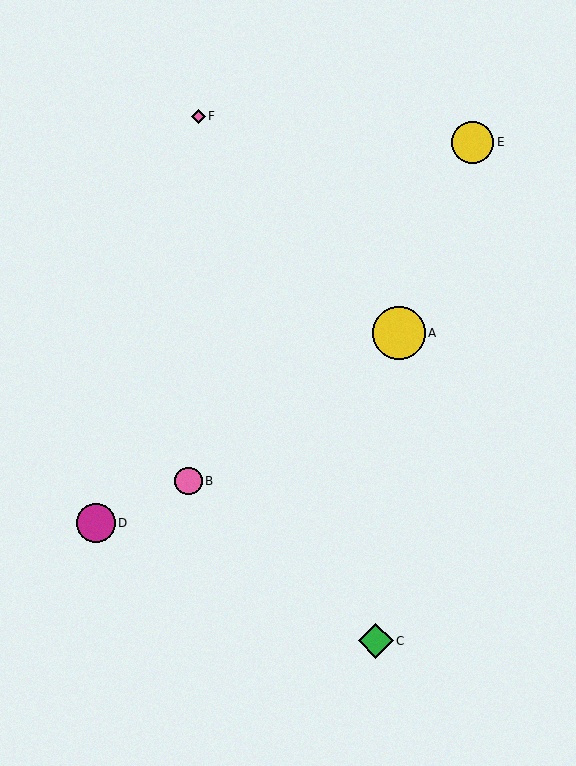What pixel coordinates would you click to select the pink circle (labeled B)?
Click at (188, 481) to select the pink circle B.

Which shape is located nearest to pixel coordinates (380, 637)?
The green diamond (labeled C) at (376, 641) is nearest to that location.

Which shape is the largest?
The yellow circle (labeled A) is the largest.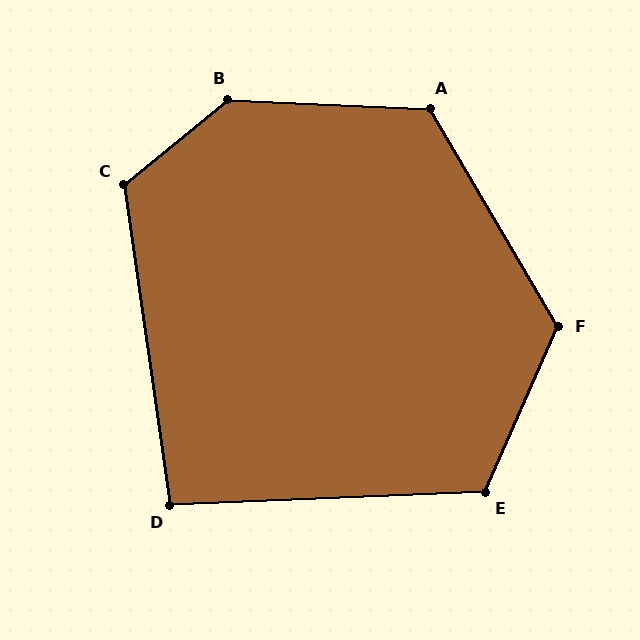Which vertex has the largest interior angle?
B, at approximately 138 degrees.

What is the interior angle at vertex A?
Approximately 123 degrees (obtuse).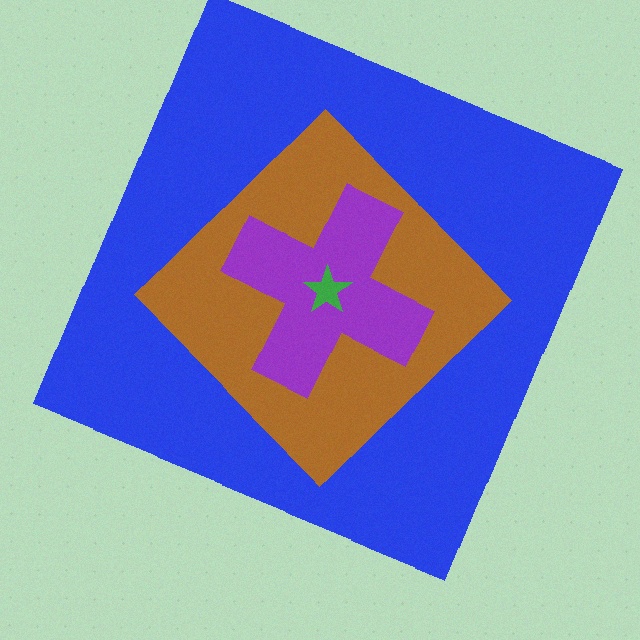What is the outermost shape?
The blue square.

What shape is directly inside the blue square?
The brown diamond.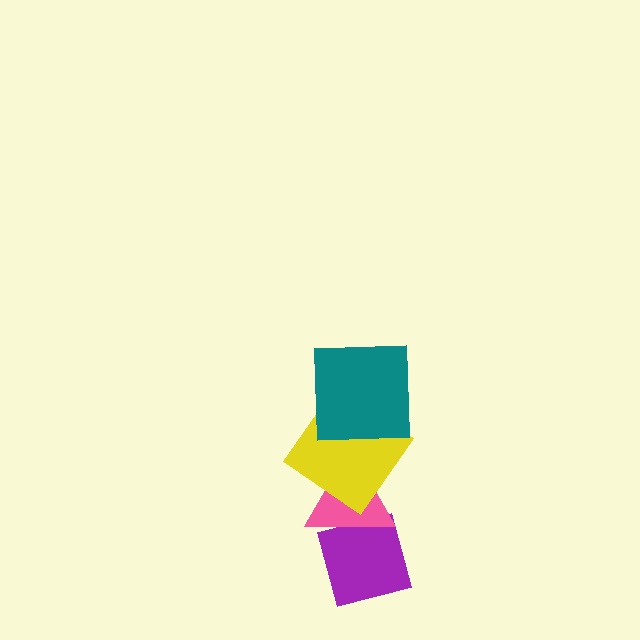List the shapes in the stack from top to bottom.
From top to bottom: the teal square, the yellow diamond, the pink triangle, the purple square.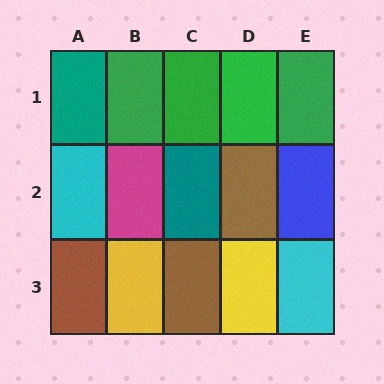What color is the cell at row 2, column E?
Blue.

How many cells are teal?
2 cells are teal.